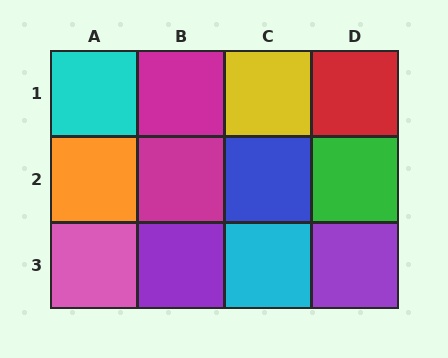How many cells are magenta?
2 cells are magenta.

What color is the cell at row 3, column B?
Purple.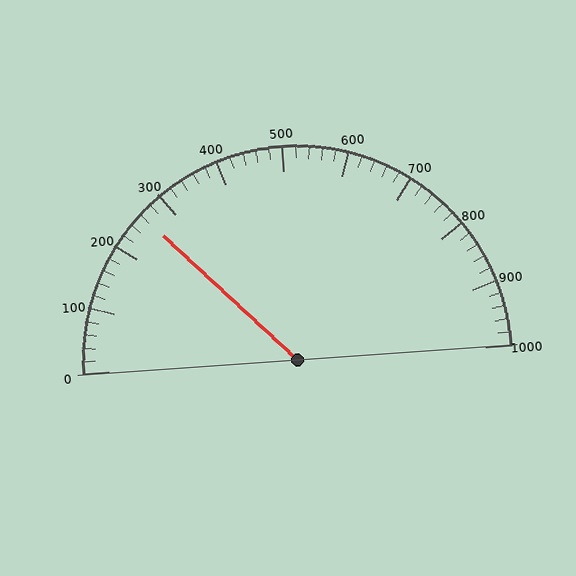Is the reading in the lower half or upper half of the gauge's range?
The reading is in the lower half of the range (0 to 1000).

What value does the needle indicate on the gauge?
The needle indicates approximately 260.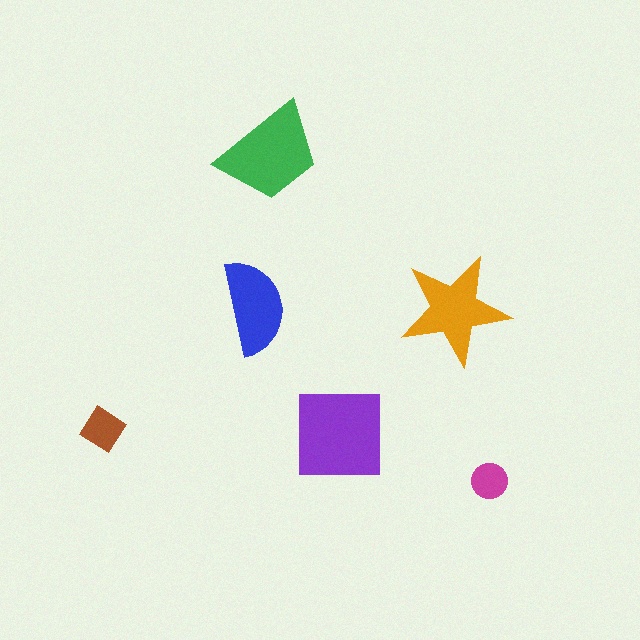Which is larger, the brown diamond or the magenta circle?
The brown diamond.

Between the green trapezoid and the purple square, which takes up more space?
The purple square.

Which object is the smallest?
The magenta circle.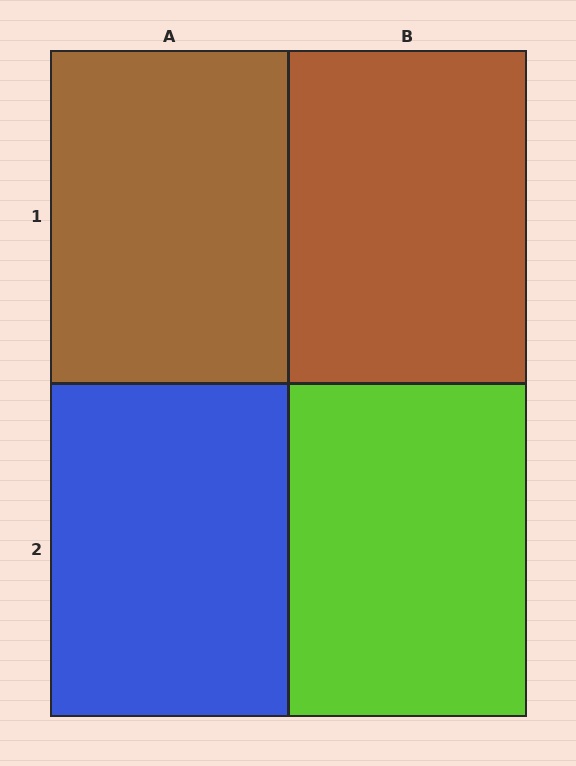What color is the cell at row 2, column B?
Lime.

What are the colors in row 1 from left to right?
Brown, brown.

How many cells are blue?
1 cell is blue.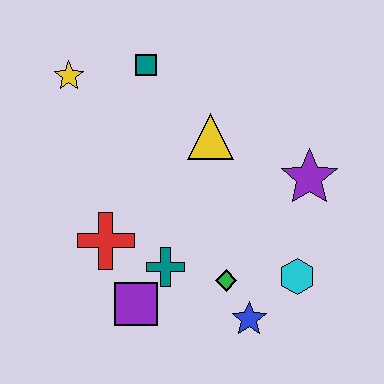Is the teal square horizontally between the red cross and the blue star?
Yes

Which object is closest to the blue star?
The green diamond is closest to the blue star.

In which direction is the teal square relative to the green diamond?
The teal square is above the green diamond.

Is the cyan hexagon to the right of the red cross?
Yes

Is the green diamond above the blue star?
Yes